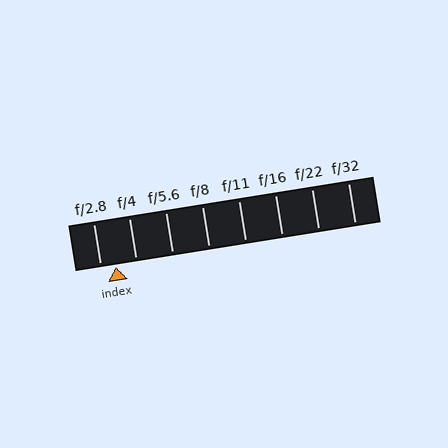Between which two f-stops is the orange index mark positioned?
The index mark is between f/2.8 and f/4.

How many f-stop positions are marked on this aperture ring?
There are 8 f-stop positions marked.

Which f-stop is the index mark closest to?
The index mark is closest to f/2.8.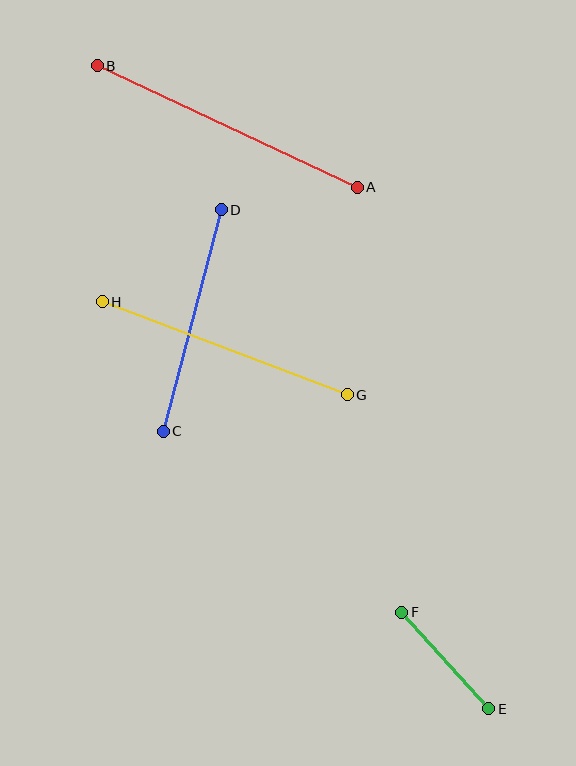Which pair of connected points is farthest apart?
Points A and B are farthest apart.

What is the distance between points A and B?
The distance is approximately 287 pixels.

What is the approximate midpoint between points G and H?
The midpoint is at approximately (225, 348) pixels.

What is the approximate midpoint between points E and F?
The midpoint is at approximately (445, 661) pixels.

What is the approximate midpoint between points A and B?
The midpoint is at approximately (227, 126) pixels.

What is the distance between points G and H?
The distance is approximately 262 pixels.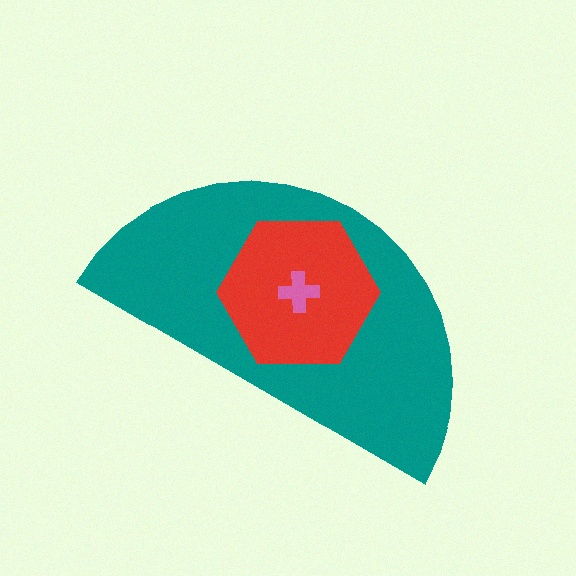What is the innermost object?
The pink cross.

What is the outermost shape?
The teal semicircle.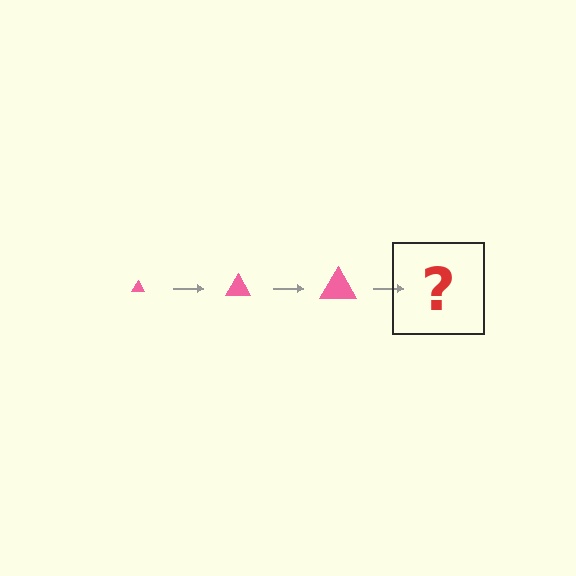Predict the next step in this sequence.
The next step is a pink triangle, larger than the previous one.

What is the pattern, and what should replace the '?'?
The pattern is that the triangle gets progressively larger each step. The '?' should be a pink triangle, larger than the previous one.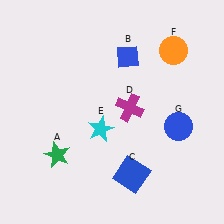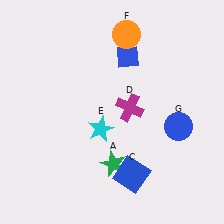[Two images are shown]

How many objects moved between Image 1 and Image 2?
2 objects moved between the two images.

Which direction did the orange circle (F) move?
The orange circle (F) moved left.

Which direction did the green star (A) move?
The green star (A) moved right.